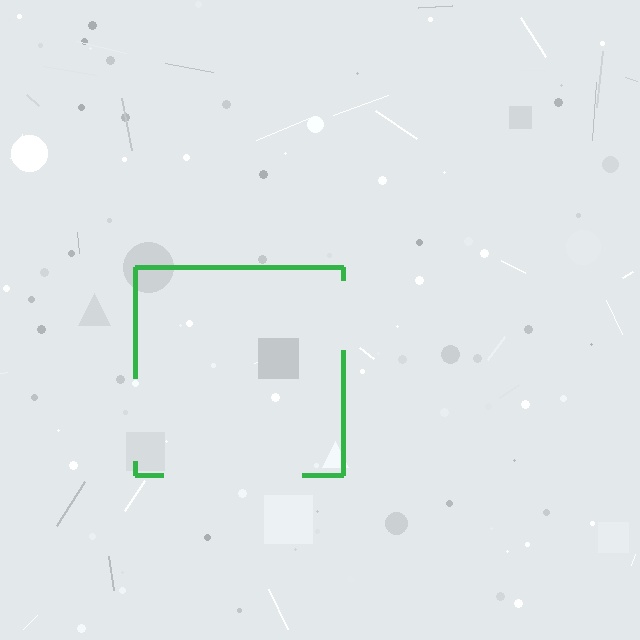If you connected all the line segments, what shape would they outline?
They would outline a square.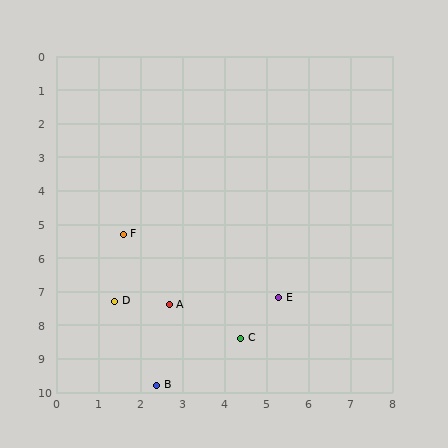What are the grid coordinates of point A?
Point A is at approximately (2.7, 7.4).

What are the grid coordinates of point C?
Point C is at approximately (4.4, 8.4).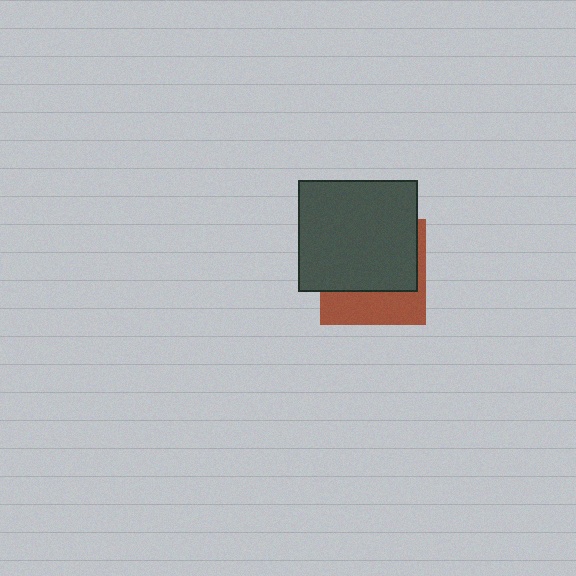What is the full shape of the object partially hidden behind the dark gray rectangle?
The partially hidden object is a brown square.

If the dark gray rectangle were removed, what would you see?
You would see the complete brown square.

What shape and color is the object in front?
The object in front is a dark gray rectangle.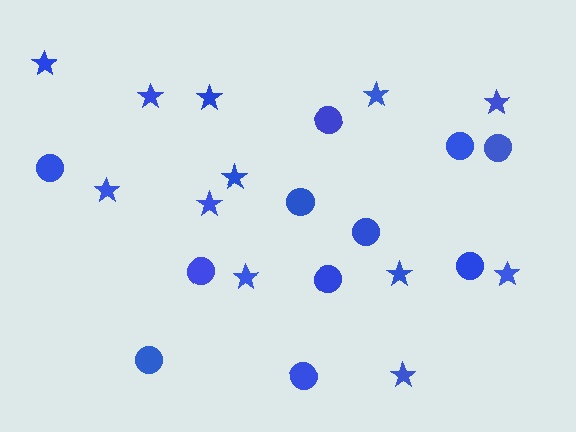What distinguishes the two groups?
There are 2 groups: one group of circles (11) and one group of stars (12).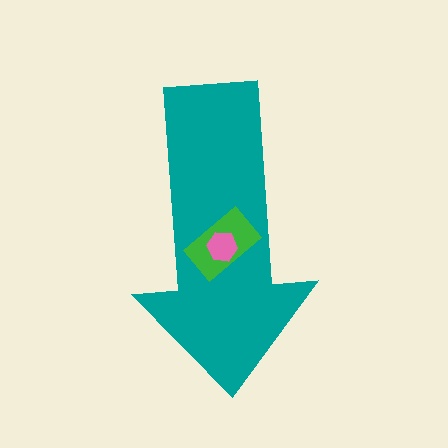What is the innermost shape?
The pink hexagon.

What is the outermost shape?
The teal arrow.